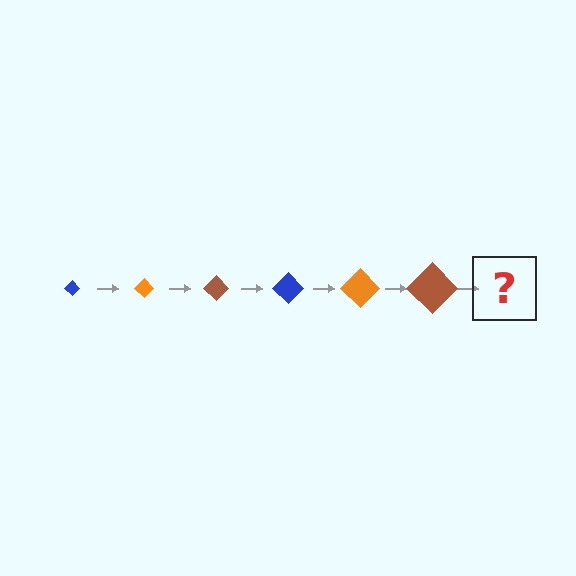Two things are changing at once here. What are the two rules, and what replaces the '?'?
The two rules are that the diamond grows larger each step and the color cycles through blue, orange, and brown. The '?' should be a blue diamond, larger than the previous one.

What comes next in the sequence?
The next element should be a blue diamond, larger than the previous one.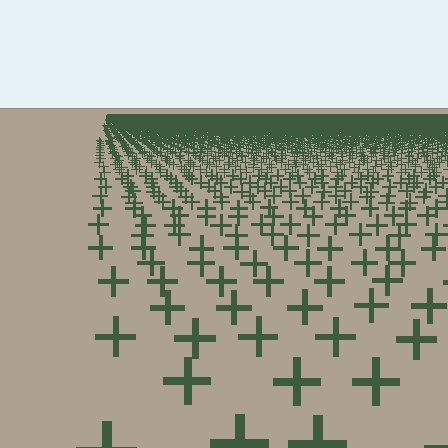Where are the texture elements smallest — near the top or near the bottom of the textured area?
Near the top.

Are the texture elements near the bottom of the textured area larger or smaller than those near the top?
Larger. Near the bottom, elements are closer to the viewer and appear at a bigger on-screen size.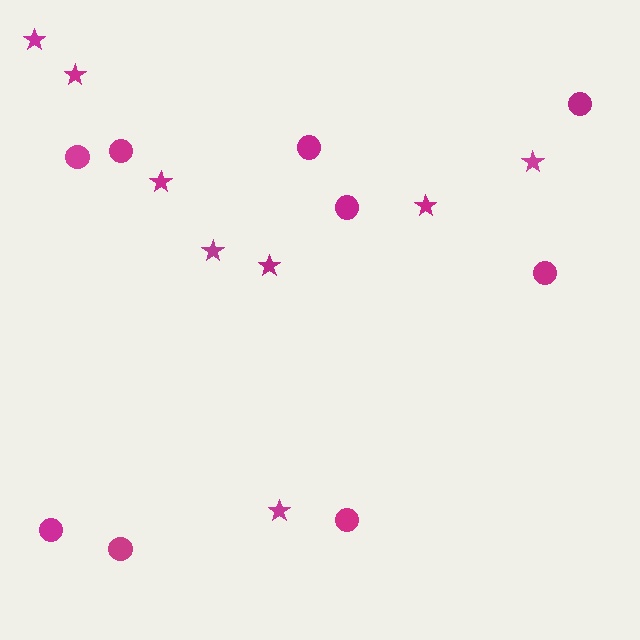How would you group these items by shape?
There are 2 groups: one group of stars (8) and one group of circles (9).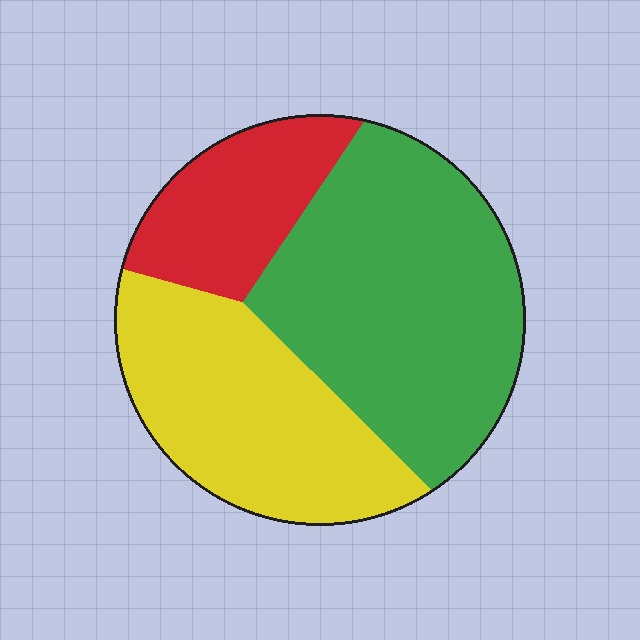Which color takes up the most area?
Green, at roughly 45%.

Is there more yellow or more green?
Green.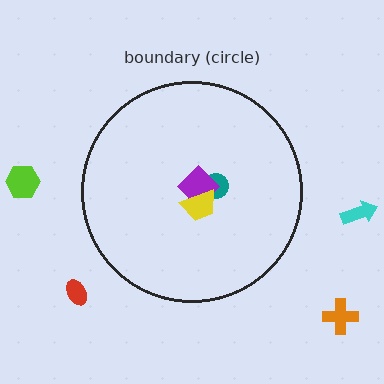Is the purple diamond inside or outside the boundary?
Inside.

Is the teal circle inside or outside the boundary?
Inside.